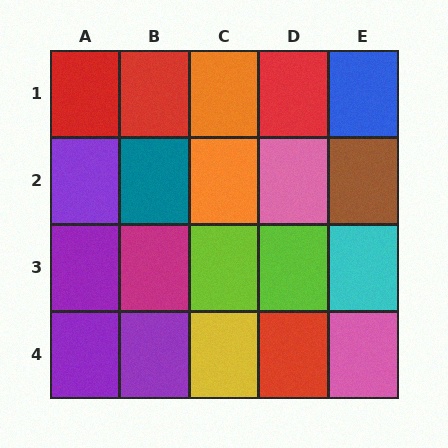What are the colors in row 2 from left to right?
Purple, teal, orange, pink, brown.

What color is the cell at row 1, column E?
Blue.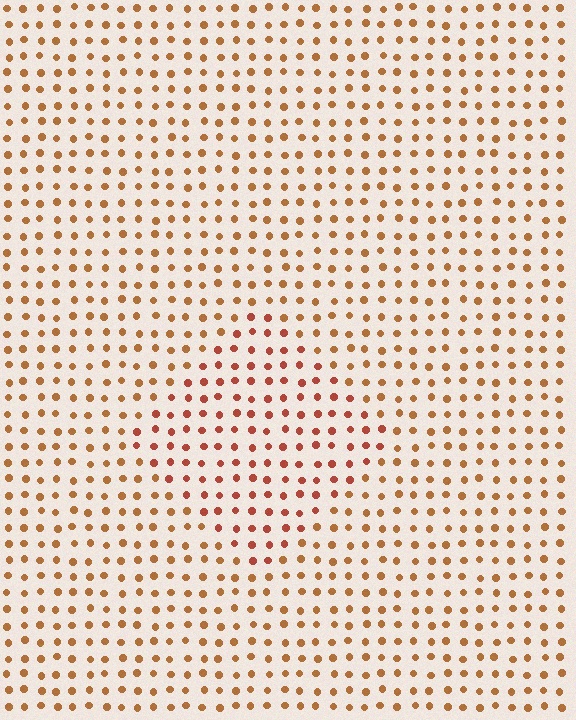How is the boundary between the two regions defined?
The boundary is defined purely by a slight shift in hue (about 22 degrees). Spacing, size, and orientation are identical on both sides.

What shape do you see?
I see a diamond.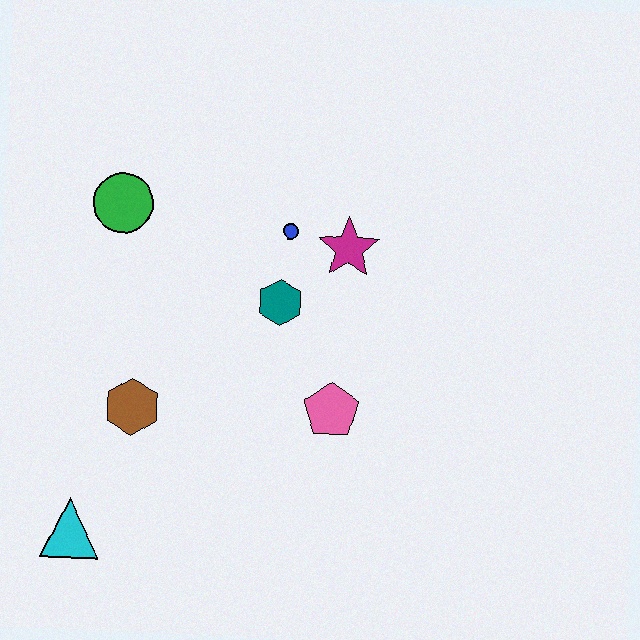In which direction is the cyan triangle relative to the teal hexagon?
The cyan triangle is below the teal hexagon.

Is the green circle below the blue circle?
No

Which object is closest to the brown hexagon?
The cyan triangle is closest to the brown hexagon.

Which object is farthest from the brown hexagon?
The magenta star is farthest from the brown hexagon.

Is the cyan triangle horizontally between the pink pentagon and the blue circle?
No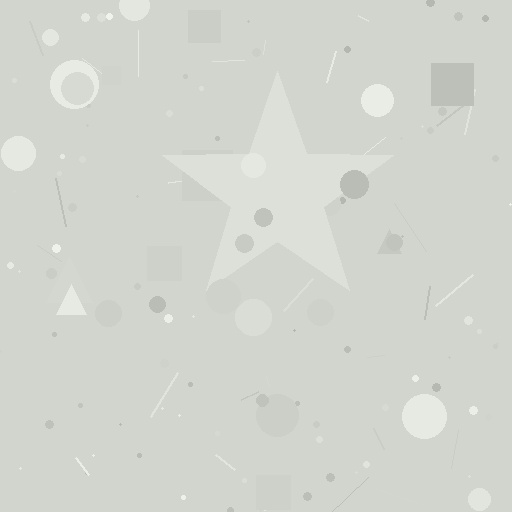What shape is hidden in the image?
A star is hidden in the image.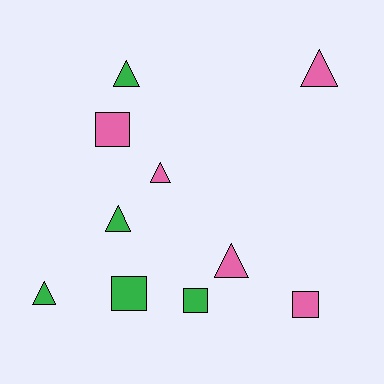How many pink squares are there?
There are 2 pink squares.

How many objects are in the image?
There are 10 objects.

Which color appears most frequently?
Green, with 5 objects.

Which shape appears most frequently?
Triangle, with 6 objects.